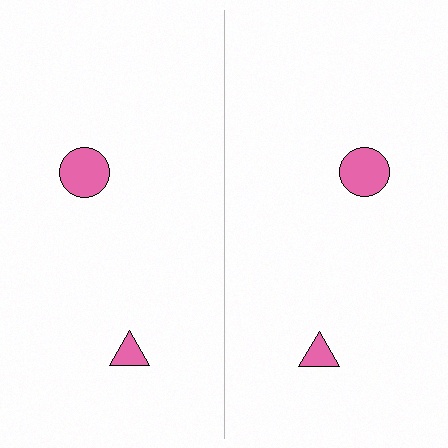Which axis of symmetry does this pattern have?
The pattern has a vertical axis of symmetry running through the center of the image.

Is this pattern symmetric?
Yes, this pattern has bilateral (reflection) symmetry.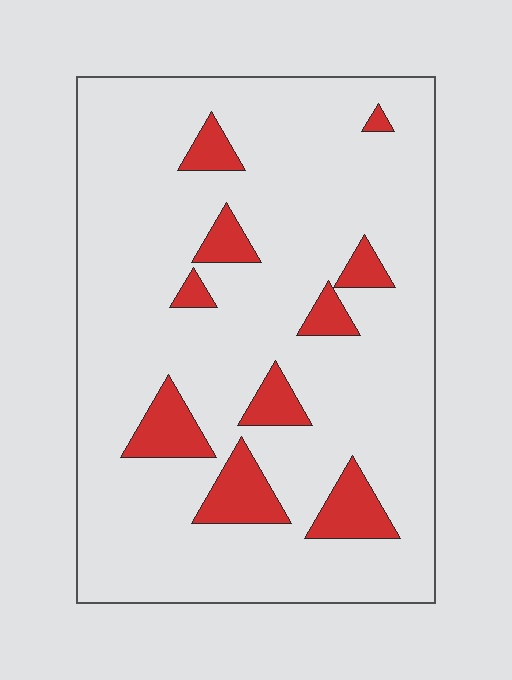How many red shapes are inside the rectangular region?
10.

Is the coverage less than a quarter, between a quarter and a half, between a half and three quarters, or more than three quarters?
Less than a quarter.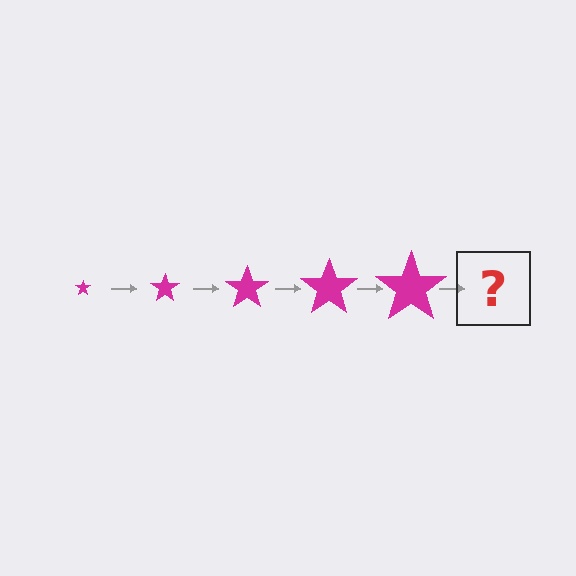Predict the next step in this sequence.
The next step is a magenta star, larger than the previous one.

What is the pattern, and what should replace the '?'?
The pattern is that the star gets progressively larger each step. The '?' should be a magenta star, larger than the previous one.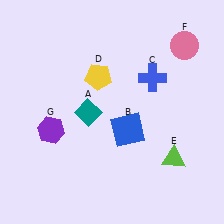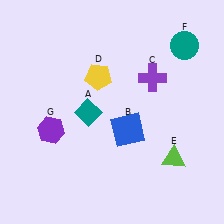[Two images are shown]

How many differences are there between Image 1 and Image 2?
There are 2 differences between the two images.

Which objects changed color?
C changed from blue to purple. F changed from pink to teal.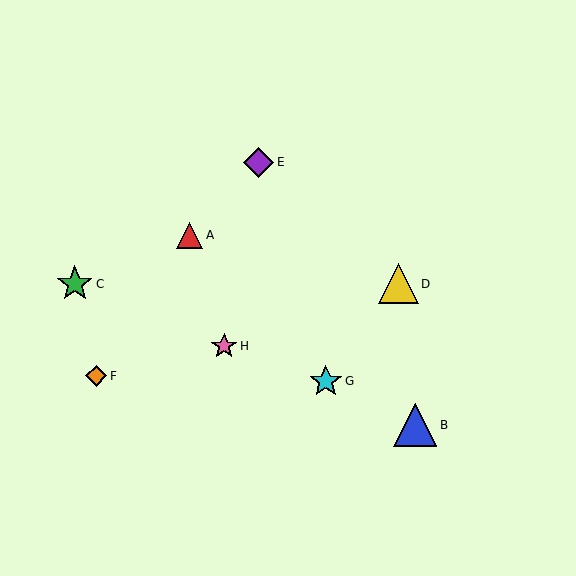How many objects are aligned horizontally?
2 objects (C, D) are aligned horizontally.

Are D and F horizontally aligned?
No, D is at y≈284 and F is at y≈376.